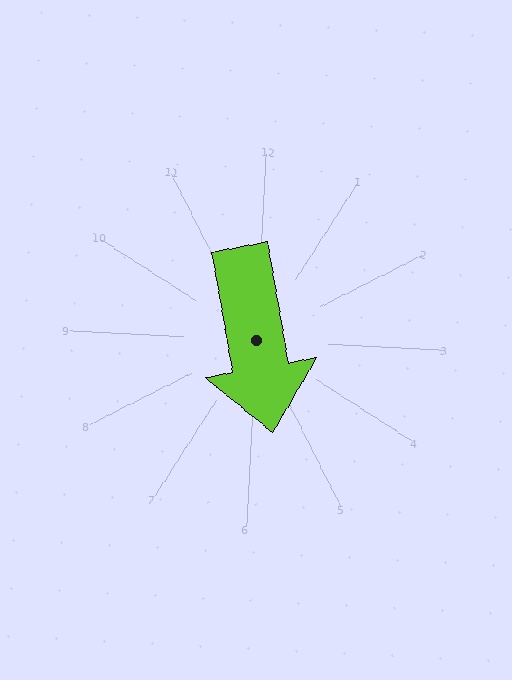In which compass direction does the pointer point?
South.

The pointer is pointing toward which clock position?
Roughly 6 o'clock.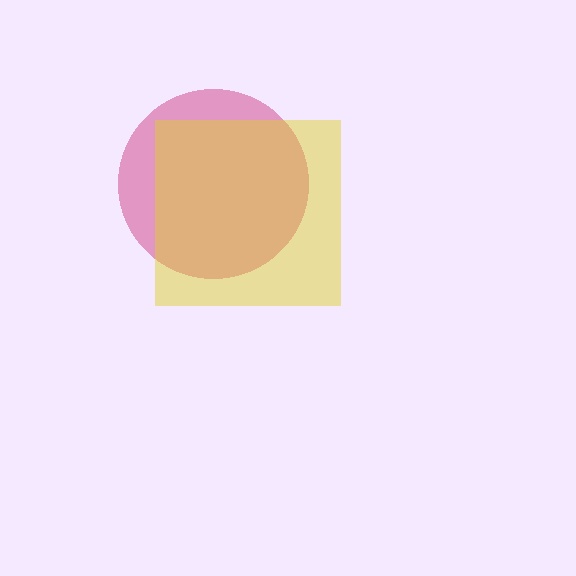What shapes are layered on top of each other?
The layered shapes are: a pink circle, a yellow square.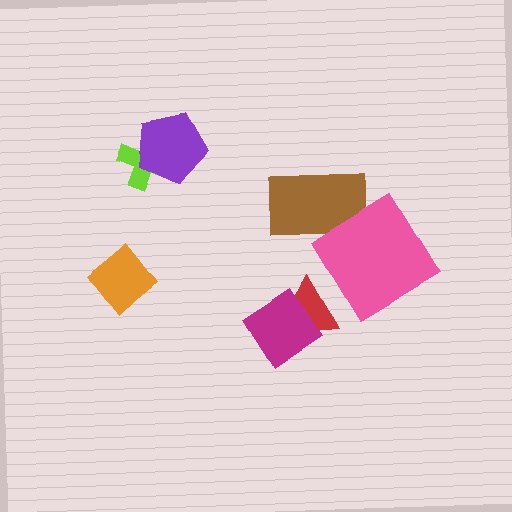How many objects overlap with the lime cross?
1 object overlaps with the lime cross.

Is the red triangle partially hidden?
Yes, it is partially covered by another shape.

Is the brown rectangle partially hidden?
Yes, it is partially covered by another shape.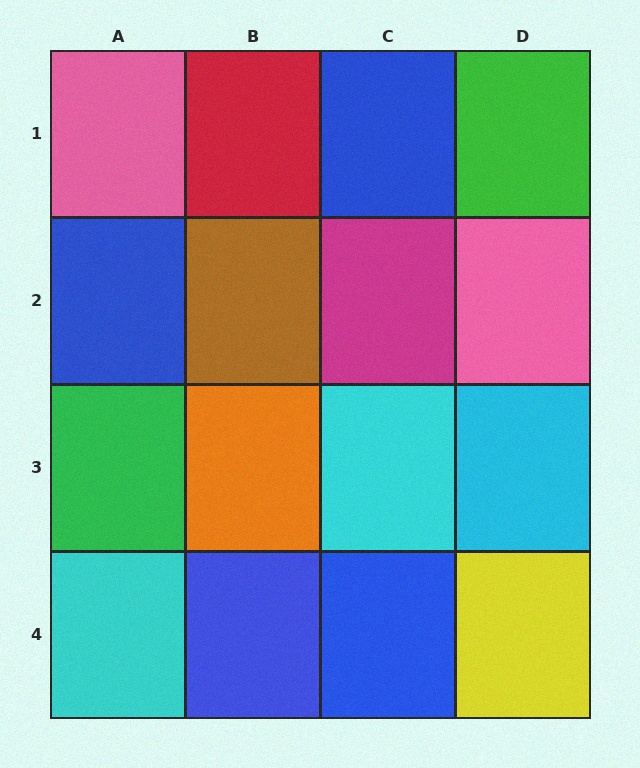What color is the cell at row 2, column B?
Brown.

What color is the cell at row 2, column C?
Magenta.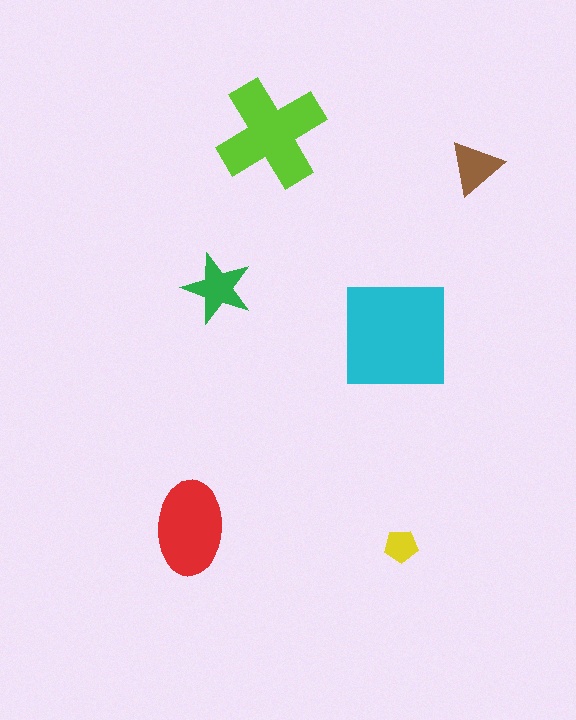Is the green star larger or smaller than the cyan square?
Smaller.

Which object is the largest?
The cyan square.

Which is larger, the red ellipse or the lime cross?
The lime cross.